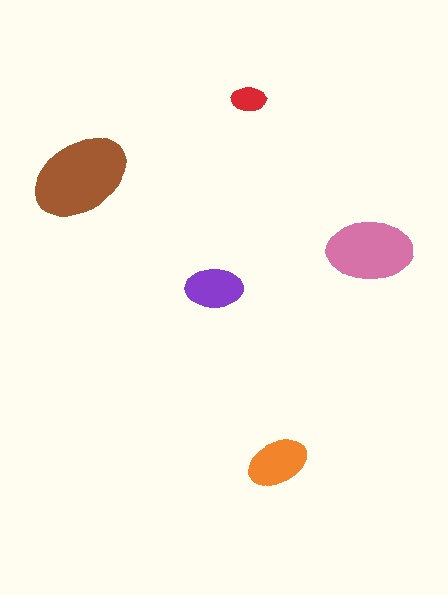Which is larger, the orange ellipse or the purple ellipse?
The orange one.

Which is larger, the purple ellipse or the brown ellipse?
The brown one.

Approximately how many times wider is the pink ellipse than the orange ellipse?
About 1.5 times wider.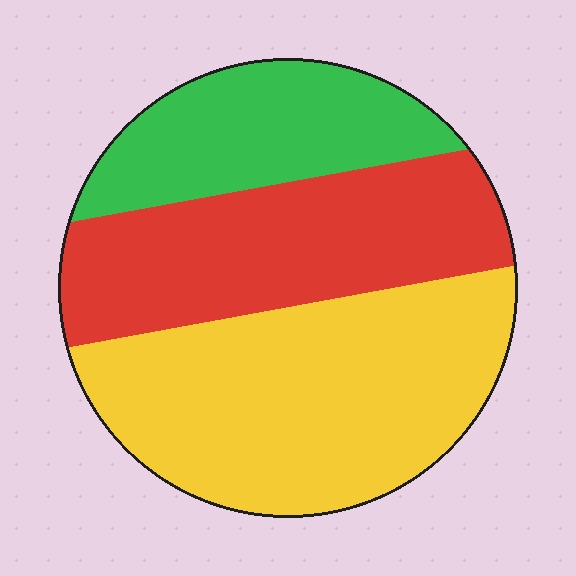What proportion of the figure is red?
Red covers 33% of the figure.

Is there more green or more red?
Red.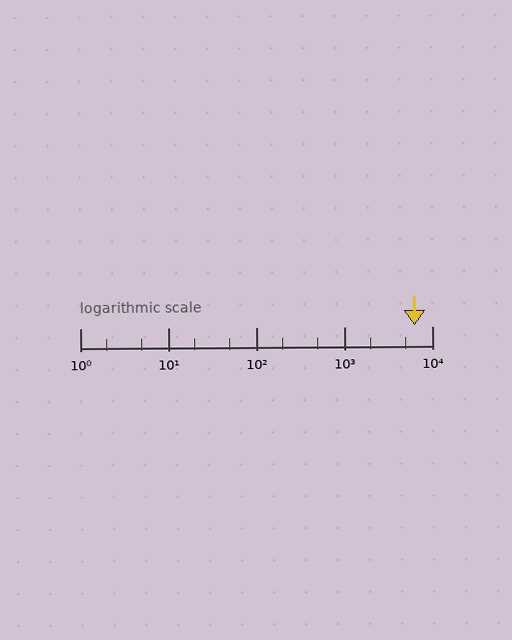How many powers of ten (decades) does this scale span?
The scale spans 4 decades, from 1 to 10000.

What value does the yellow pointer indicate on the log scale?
The pointer indicates approximately 6400.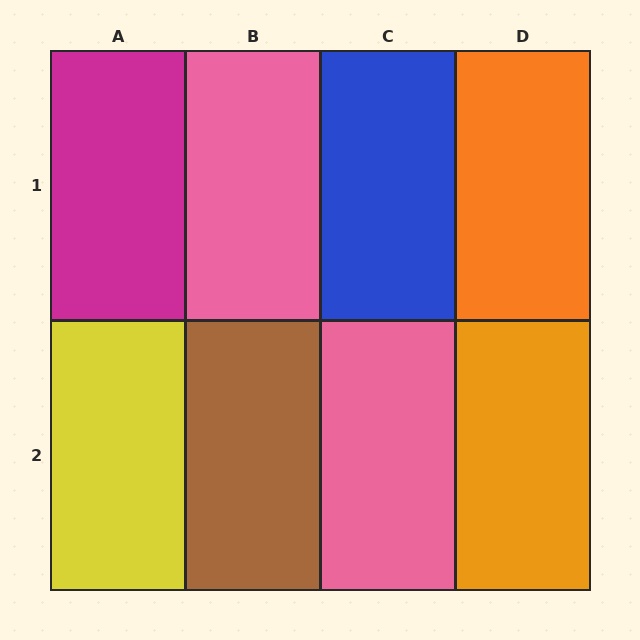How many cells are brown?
1 cell is brown.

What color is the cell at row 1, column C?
Blue.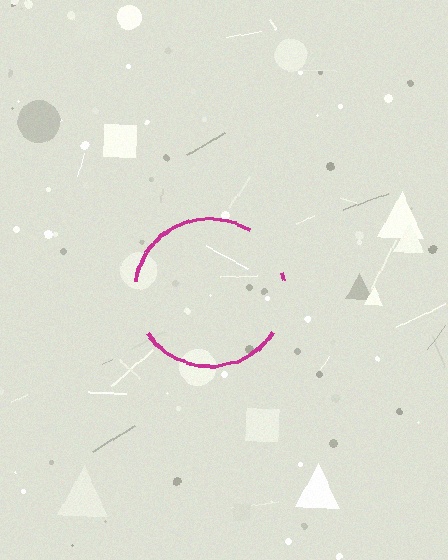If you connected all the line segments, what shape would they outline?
They would outline a circle.